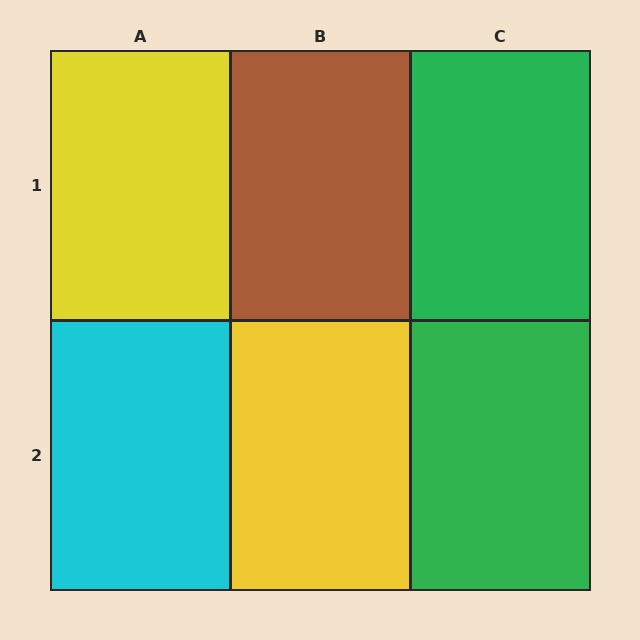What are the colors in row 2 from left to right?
Cyan, yellow, green.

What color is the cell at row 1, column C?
Green.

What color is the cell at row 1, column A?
Yellow.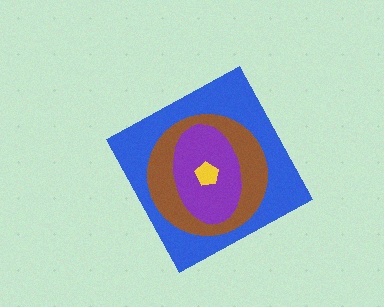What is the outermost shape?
The blue diamond.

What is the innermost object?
The yellow pentagon.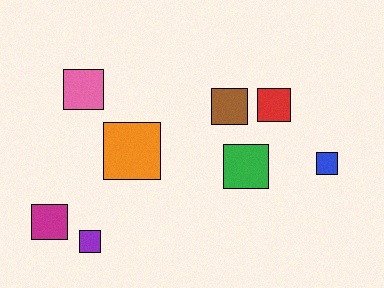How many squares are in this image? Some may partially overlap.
There are 8 squares.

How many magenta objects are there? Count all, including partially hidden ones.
There is 1 magenta object.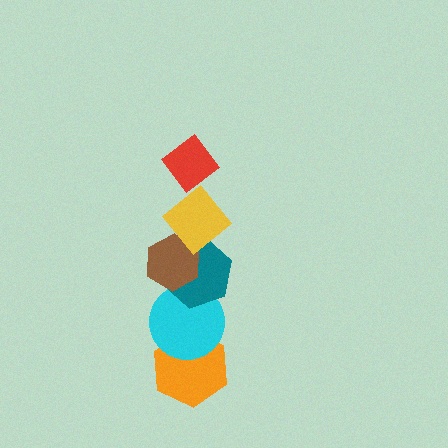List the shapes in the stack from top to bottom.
From top to bottom: the red diamond, the yellow diamond, the brown hexagon, the teal hexagon, the cyan circle, the orange hexagon.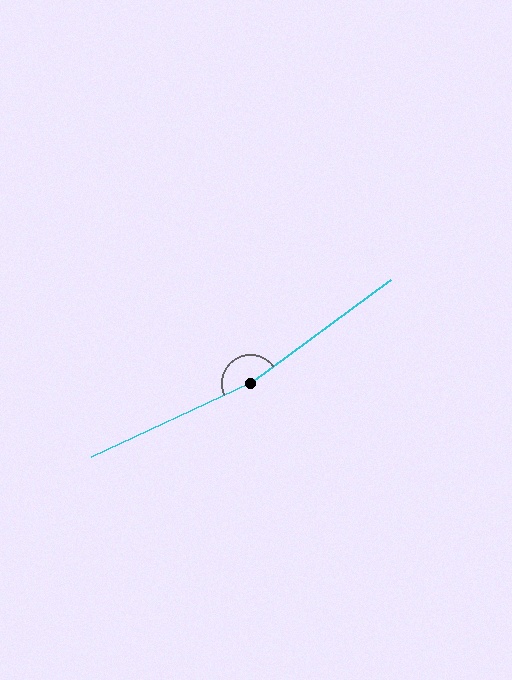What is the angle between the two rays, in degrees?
Approximately 169 degrees.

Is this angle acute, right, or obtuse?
It is obtuse.